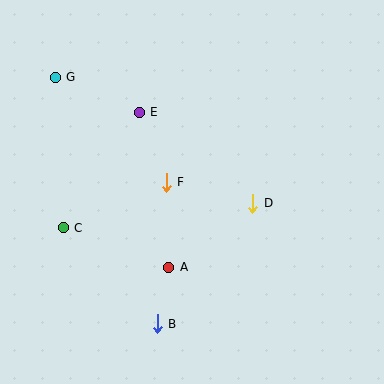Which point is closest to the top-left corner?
Point G is closest to the top-left corner.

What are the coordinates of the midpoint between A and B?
The midpoint between A and B is at (163, 295).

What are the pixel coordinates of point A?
Point A is at (169, 267).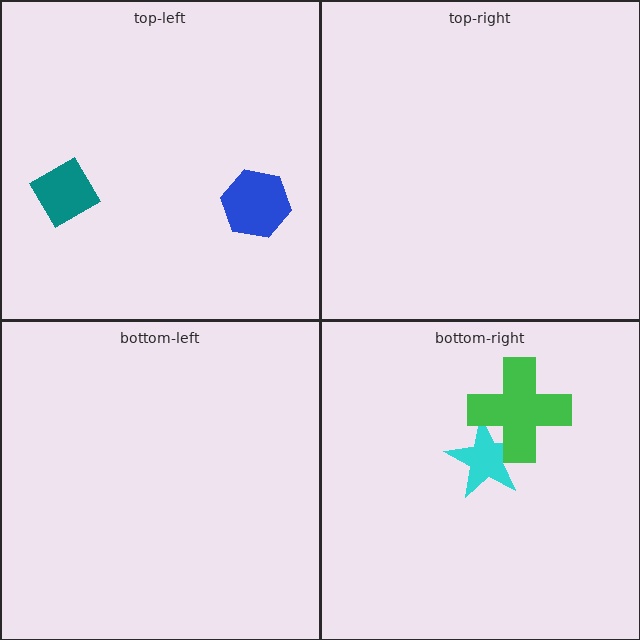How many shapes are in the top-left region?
2.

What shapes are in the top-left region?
The teal diamond, the blue hexagon.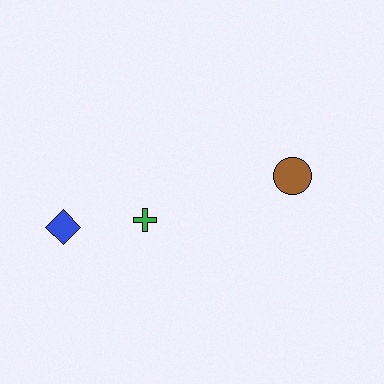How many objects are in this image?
There are 3 objects.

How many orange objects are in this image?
There are no orange objects.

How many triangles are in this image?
There are no triangles.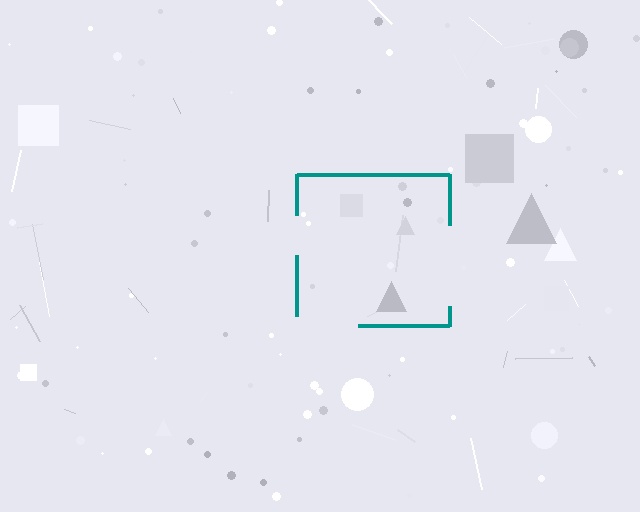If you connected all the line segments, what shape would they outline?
They would outline a square.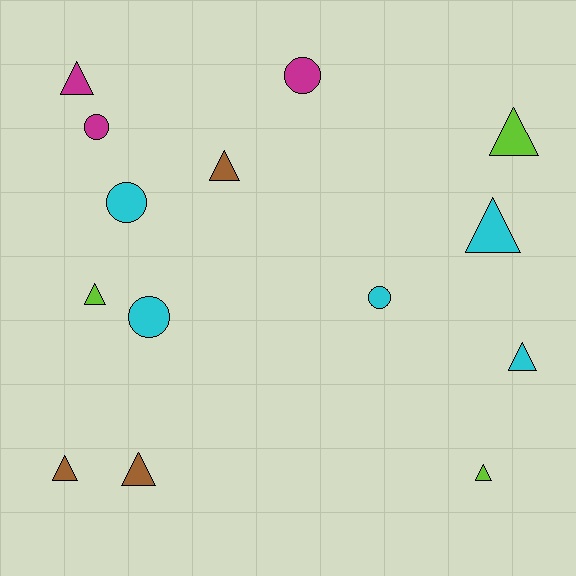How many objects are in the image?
There are 14 objects.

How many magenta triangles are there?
There is 1 magenta triangle.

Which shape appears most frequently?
Triangle, with 9 objects.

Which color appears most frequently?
Cyan, with 5 objects.